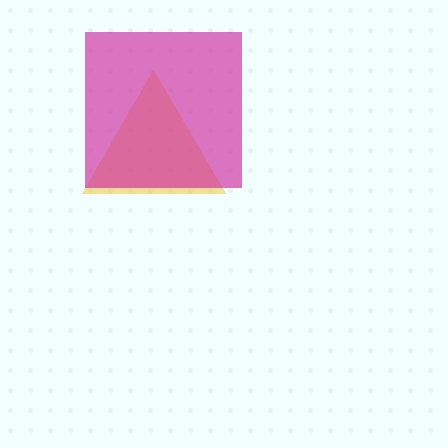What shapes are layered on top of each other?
The layered shapes are: a yellow triangle, a magenta square.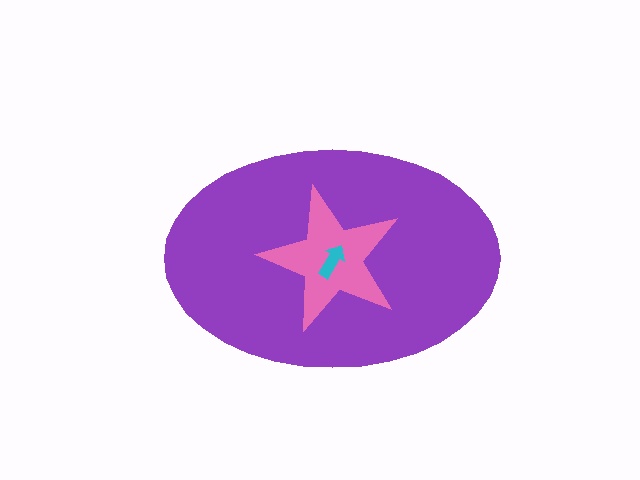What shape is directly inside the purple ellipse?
The pink star.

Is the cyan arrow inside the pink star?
Yes.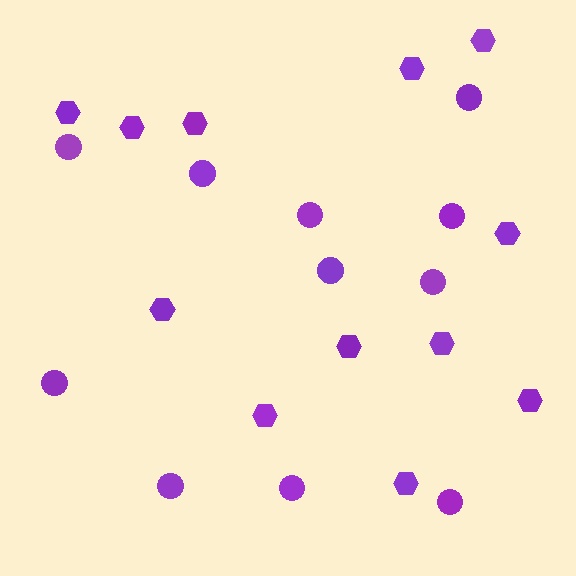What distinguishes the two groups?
There are 2 groups: one group of hexagons (12) and one group of circles (11).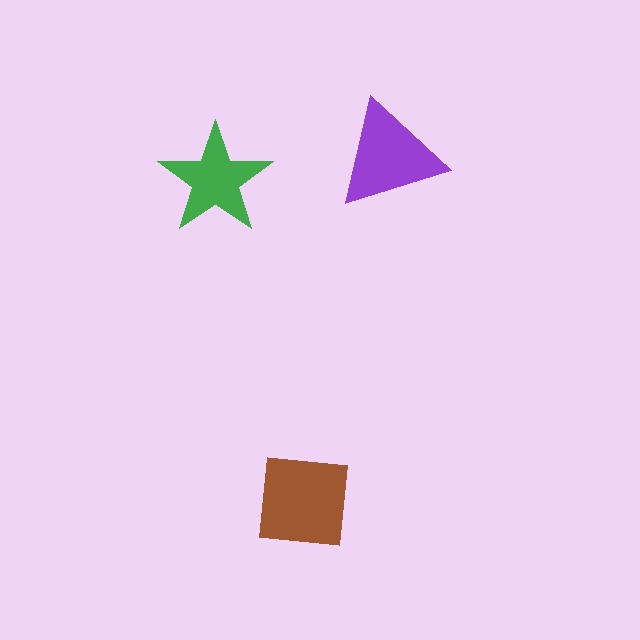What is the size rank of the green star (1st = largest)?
3rd.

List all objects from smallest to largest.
The green star, the purple triangle, the brown square.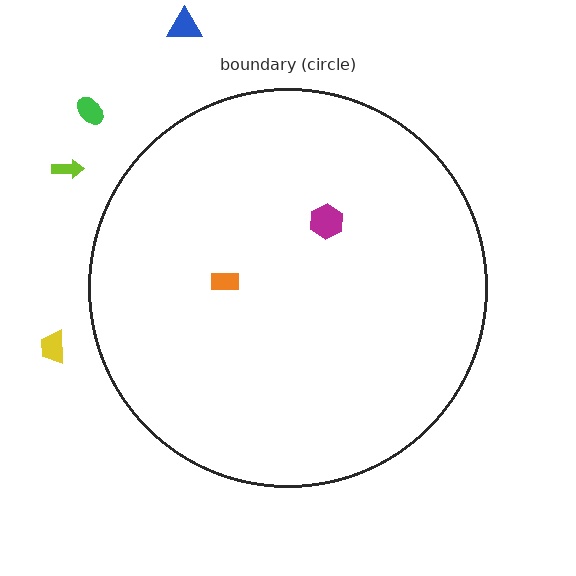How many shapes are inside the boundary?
2 inside, 4 outside.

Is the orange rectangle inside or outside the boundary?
Inside.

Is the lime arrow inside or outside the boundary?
Outside.